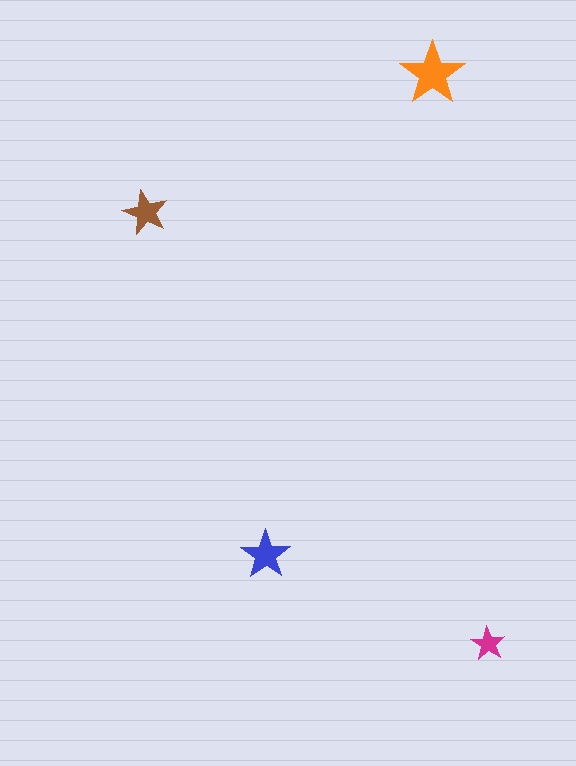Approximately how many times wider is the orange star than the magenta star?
About 2 times wider.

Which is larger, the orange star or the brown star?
The orange one.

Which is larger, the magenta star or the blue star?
The blue one.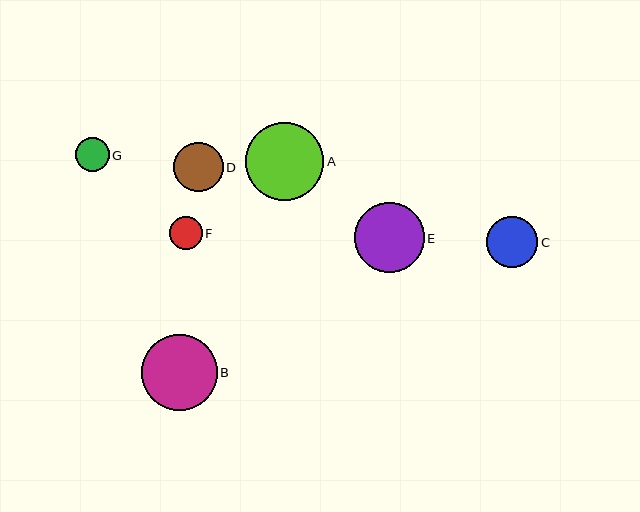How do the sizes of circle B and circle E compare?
Circle B and circle E are approximately the same size.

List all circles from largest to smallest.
From largest to smallest: A, B, E, C, D, G, F.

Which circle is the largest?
Circle A is the largest with a size of approximately 78 pixels.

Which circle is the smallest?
Circle F is the smallest with a size of approximately 33 pixels.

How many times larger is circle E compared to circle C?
Circle E is approximately 1.4 times the size of circle C.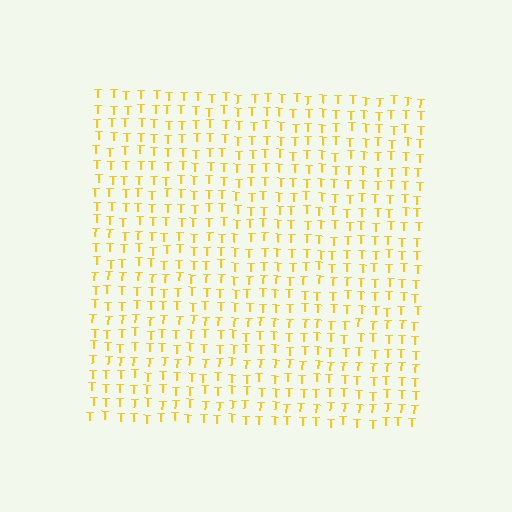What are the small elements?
The small elements are letter T's.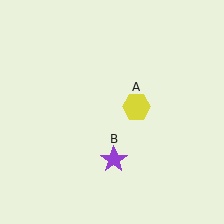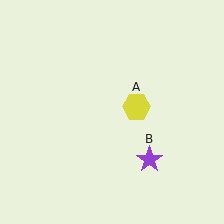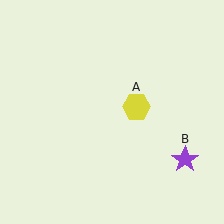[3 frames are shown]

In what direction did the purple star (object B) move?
The purple star (object B) moved right.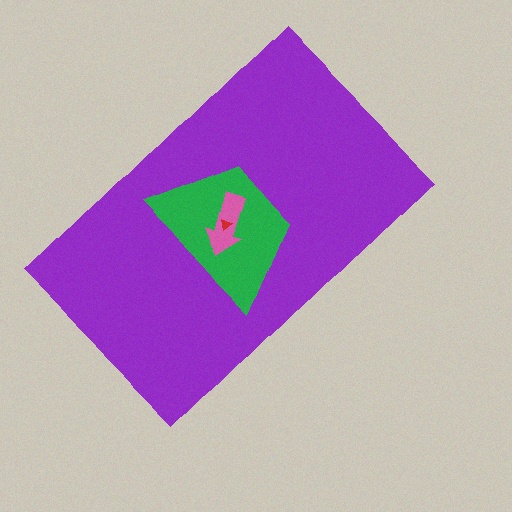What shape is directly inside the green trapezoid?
The pink arrow.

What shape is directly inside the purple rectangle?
The green trapezoid.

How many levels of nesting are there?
4.